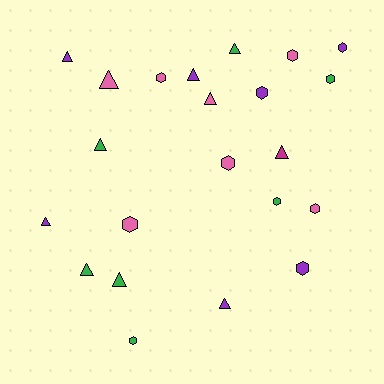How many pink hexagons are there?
There are 5 pink hexagons.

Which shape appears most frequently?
Triangle, with 11 objects.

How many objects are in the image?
There are 22 objects.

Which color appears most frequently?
Pink, with 7 objects.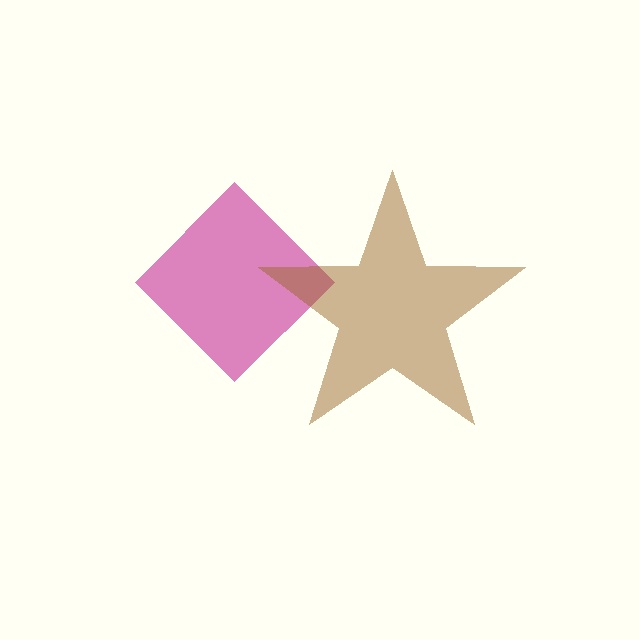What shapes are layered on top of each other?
The layered shapes are: a magenta diamond, a brown star.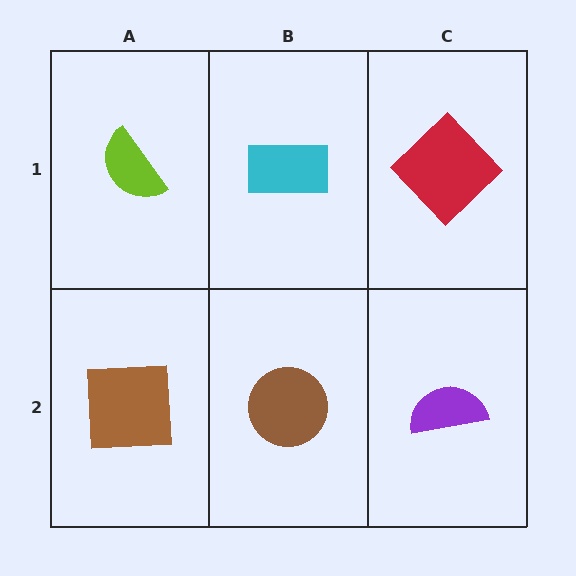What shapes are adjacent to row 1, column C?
A purple semicircle (row 2, column C), a cyan rectangle (row 1, column B).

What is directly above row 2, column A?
A lime semicircle.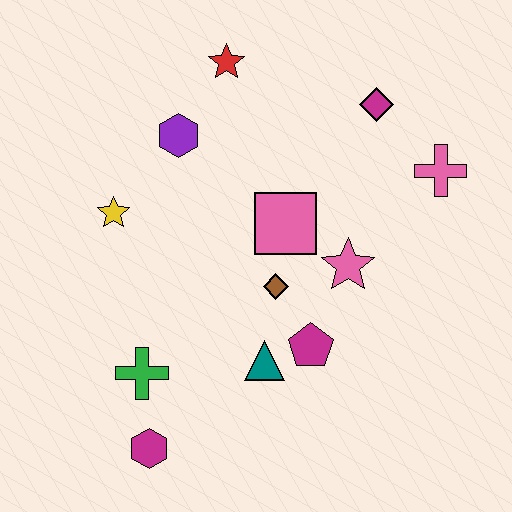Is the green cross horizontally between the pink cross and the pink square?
No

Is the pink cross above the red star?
No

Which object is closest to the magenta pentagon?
The teal triangle is closest to the magenta pentagon.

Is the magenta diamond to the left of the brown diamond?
No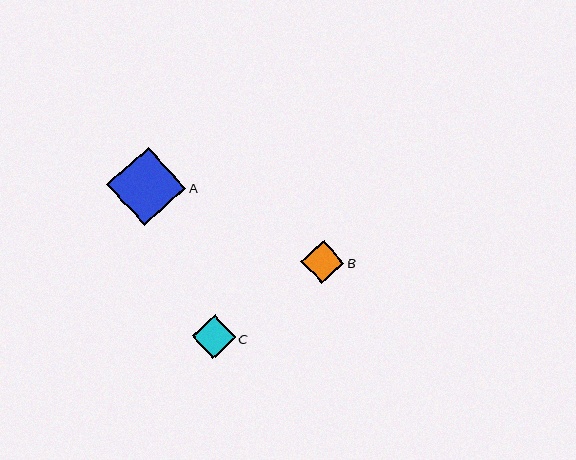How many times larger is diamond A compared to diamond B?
Diamond A is approximately 1.8 times the size of diamond B.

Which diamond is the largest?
Diamond A is the largest with a size of approximately 79 pixels.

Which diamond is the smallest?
Diamond B is the smallest with a size of approximately 43 pixels.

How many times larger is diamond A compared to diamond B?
Diamond A is approximately 1.8 times the size of diamond B.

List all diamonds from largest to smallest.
From largest to smallest: A, C, B.